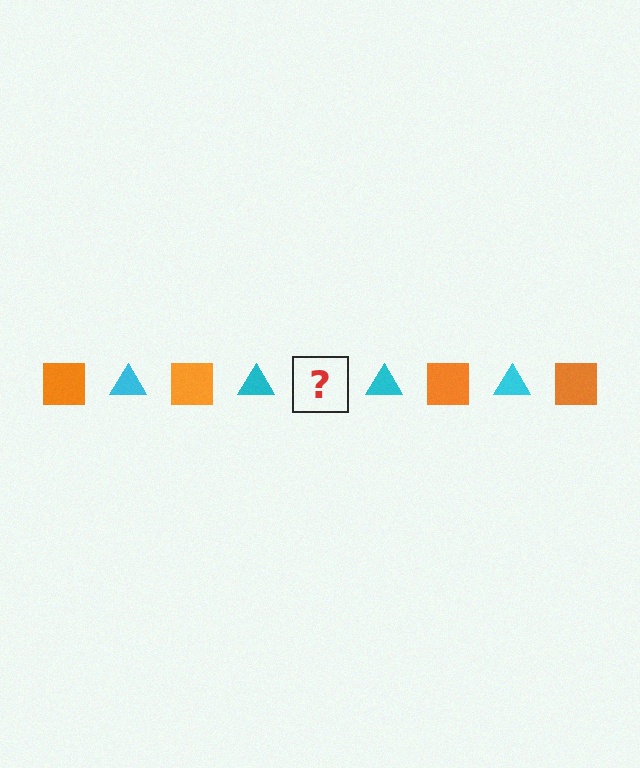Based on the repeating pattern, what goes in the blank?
The blank should be an orange square.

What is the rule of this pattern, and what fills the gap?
The rule is that the pattern alternates between orange square and cyan triangle. The gap should be filled with an orange square.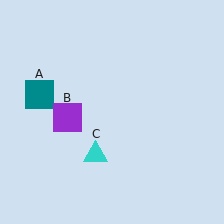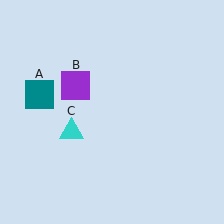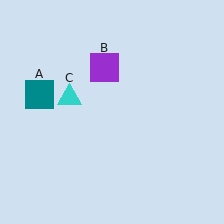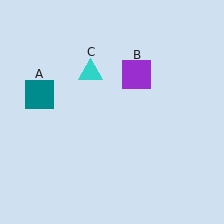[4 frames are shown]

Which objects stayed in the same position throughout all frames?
Teal square (object A) remained stationary.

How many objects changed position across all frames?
2 objects changed position: purple square (object B), cyan triangle (object C).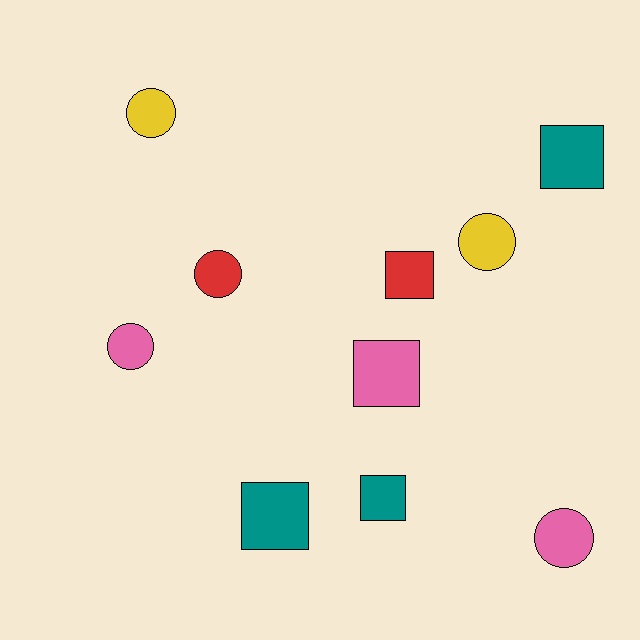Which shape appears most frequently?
Circle, with 5 objects.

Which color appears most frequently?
Teal, with 3 objects.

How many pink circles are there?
There are 2 pink circles.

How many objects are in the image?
There are 10 objects.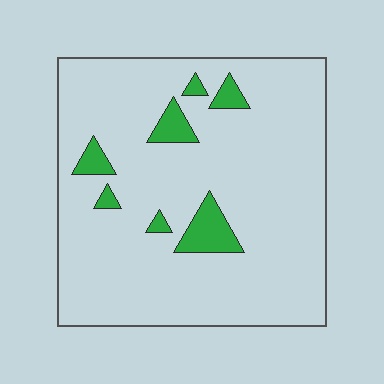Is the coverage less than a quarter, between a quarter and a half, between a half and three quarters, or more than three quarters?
Less than a quarter.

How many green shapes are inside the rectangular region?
7.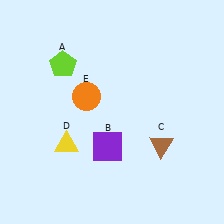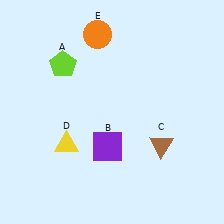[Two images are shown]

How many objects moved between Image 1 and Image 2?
1 object moved between the two images.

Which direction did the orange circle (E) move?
The orange circle (E) moved up.